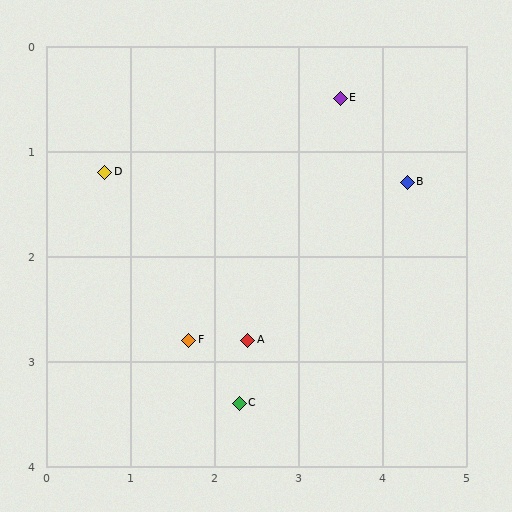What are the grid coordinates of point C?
Point C is at approximately (2.3, 3.4).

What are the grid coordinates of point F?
Point F is at approximately (1.7, 2.8).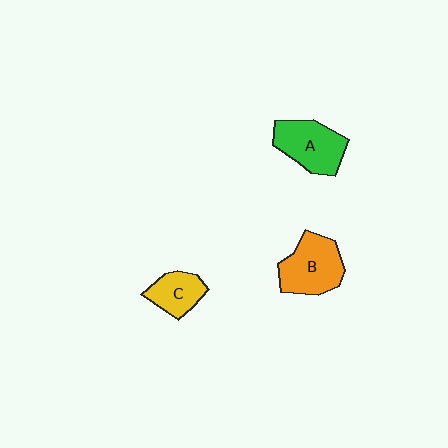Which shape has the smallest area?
Shape C (yellow).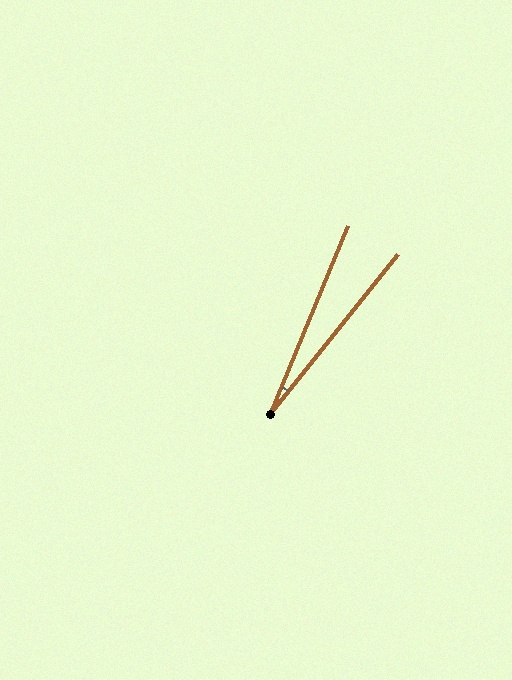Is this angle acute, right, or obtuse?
It is acute.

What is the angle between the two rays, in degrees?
Approximately 16 degrees.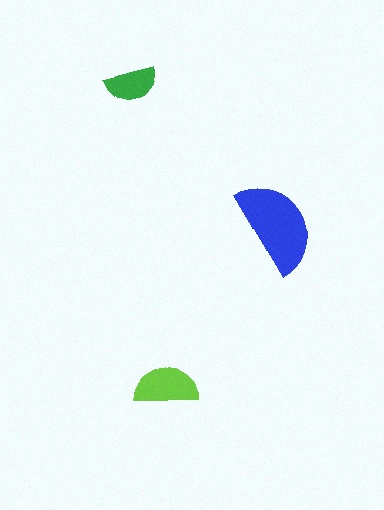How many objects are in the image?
There are 3 objects in the image.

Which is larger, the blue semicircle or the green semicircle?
The blue one.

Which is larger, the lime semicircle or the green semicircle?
The lime one.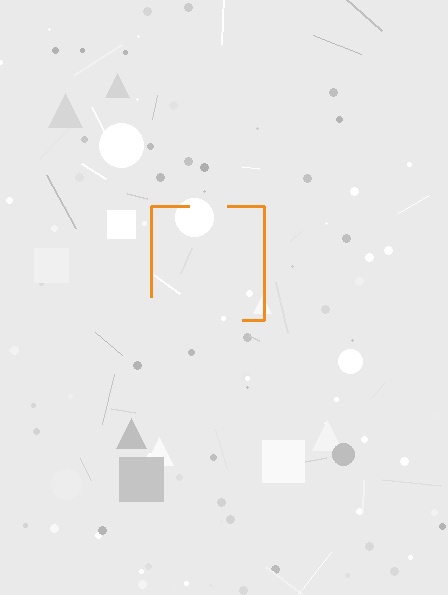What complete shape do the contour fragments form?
The contour fragments form a square.